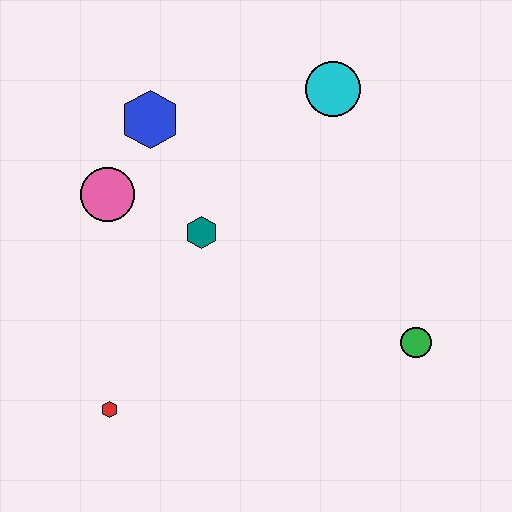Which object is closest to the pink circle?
The blue hexagon is closest to the pink circle.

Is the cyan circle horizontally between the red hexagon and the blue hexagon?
No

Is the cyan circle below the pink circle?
No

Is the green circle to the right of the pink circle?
Yes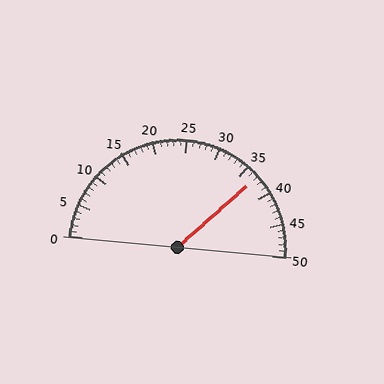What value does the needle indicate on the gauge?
The needle indicates approximately 37.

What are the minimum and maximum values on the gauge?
The gauge ranges from 0 to 50.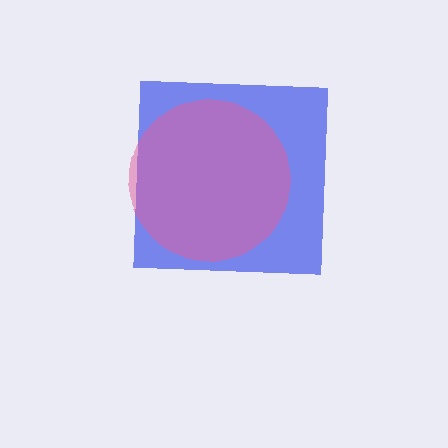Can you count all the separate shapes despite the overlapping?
Yes, there are 2 separate shapes.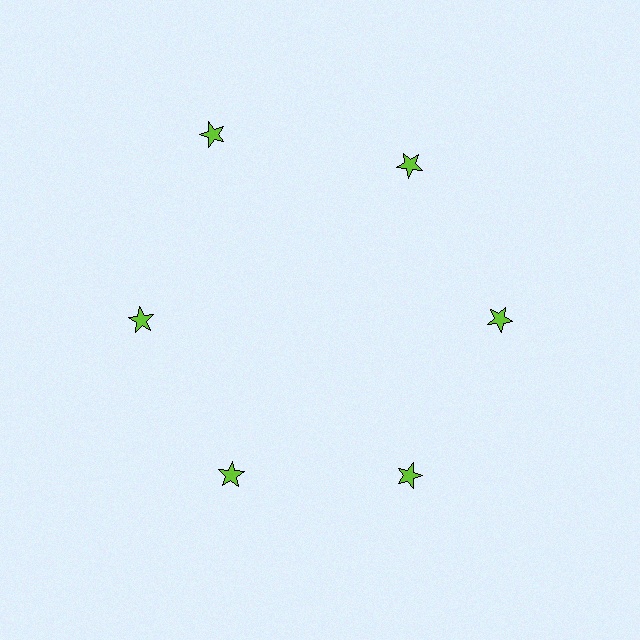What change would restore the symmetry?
The symmetry would be restored by moving it inward, back onto the ring so that all 6 stars sit at equal angles and equal distance from the center.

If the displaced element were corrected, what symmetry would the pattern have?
It would have 6-fold rotational symmetry — the pattern would map onto itself every 60 degrees.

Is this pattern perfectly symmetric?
No. The 6 lime stars are arranged in a ring, but one element near the 11 o'clock position is pushed outward from the center, breaking the 6-fold rotational symmetry.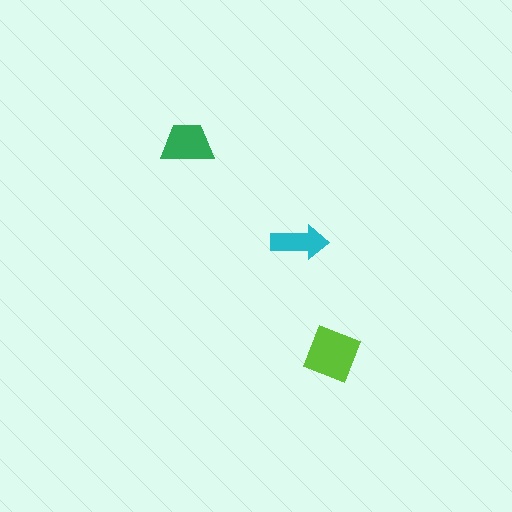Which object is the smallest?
The cyan arrow.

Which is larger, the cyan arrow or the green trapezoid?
The green trapezoid.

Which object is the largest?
The lime diamond.